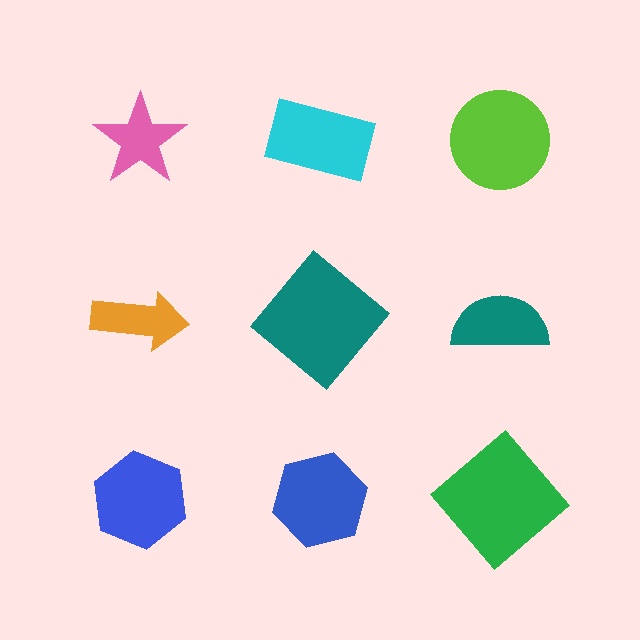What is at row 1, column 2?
A cyan rectangle.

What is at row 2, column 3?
A teal semicircle.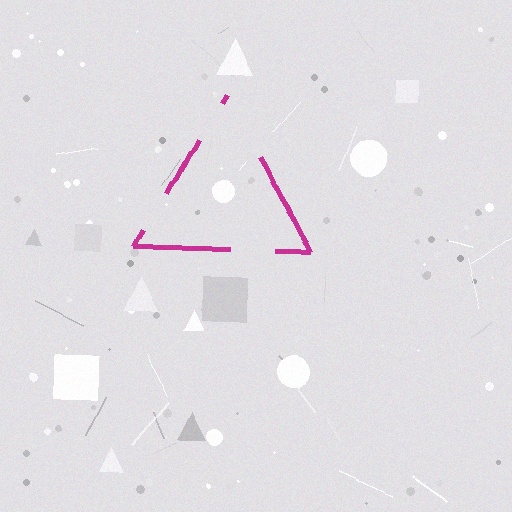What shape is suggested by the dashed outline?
The dashed outline suggests a triangle.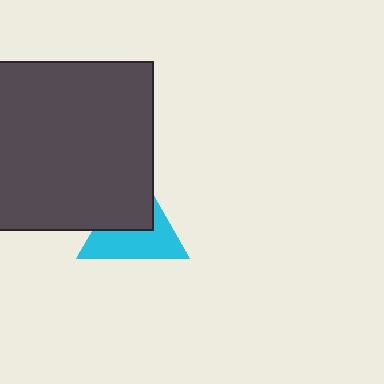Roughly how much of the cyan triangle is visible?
About half of it is visible (roughly 55%).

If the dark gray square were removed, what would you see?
You would see the complete cyan triangle.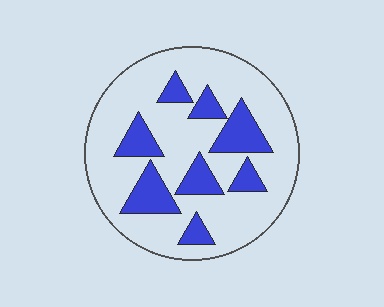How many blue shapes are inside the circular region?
8.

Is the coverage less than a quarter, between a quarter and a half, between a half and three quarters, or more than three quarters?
Less than a quarter.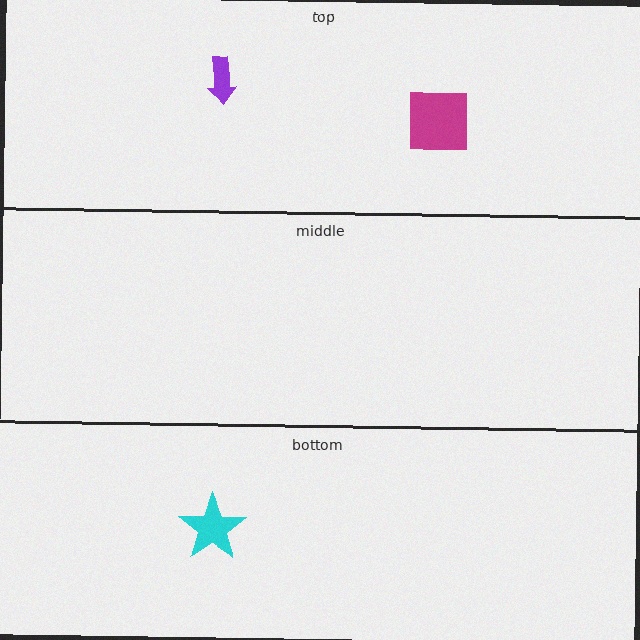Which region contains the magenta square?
The top region.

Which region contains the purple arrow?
The top region.